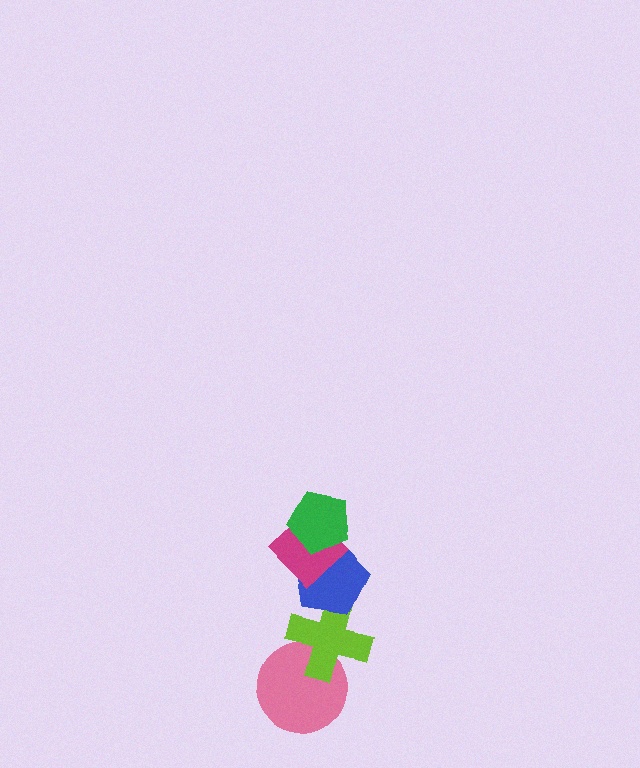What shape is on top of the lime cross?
The blue pentagon is on top of the lime cross.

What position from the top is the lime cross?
The lime cross is 4th from the top.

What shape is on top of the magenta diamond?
The green pentagon is on top of the magenta diamond.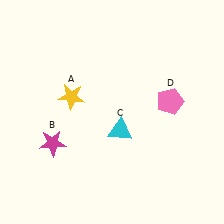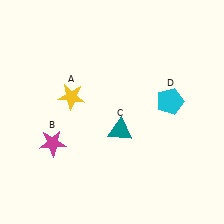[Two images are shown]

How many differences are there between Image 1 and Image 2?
There are 2 differences between the two images.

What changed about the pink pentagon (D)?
In Image 1, D is pink. In Image 2, it changed to cyan.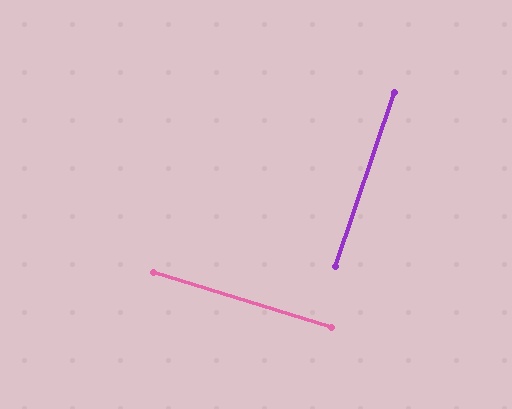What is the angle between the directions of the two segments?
Approximately 88 degrees.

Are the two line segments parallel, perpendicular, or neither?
Perpendicular — they meet at approximately 88°.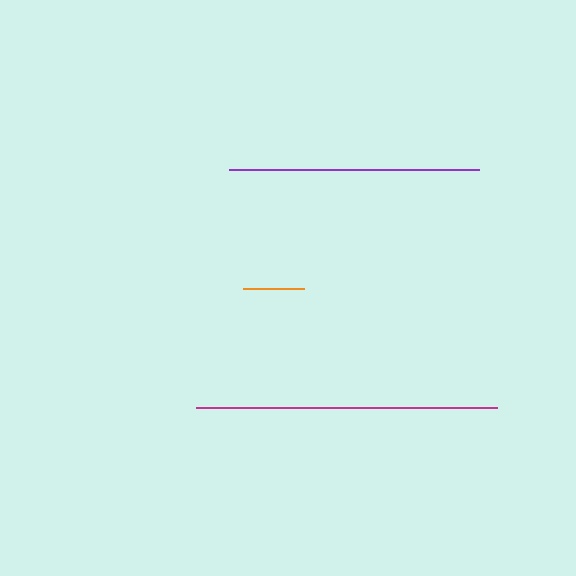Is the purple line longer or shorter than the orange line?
The purple line is longer than the orange line.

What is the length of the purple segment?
The purple segment is approximately 251 pixels long.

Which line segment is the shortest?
The orange line is the shortest at approximately 61 pixels.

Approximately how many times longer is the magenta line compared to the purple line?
The magenta line is approximately 1.2 times the length of the purple line.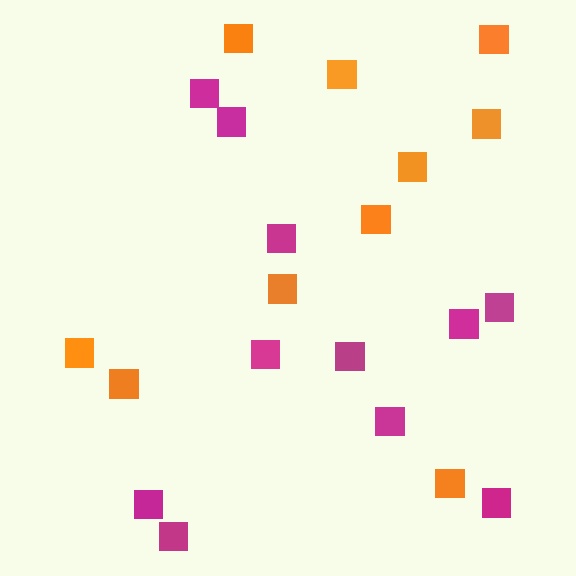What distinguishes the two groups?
There are 2 groups: one group of magenta squares (11) and one group of orange squares (10).